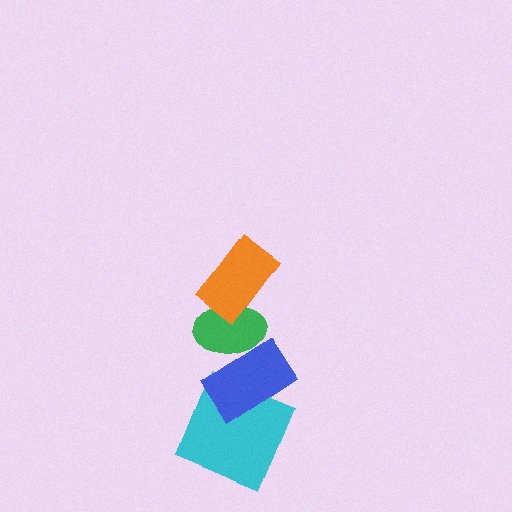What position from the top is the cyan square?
The cyan square is 4th from the top.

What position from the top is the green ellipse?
The green ellipse is 2nd from the top.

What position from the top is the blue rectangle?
The blue rectangle is 3rd from the top.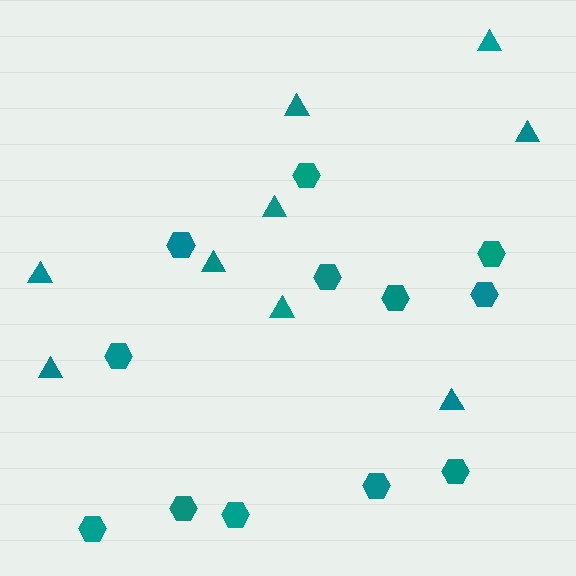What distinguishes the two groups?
There are 2 groups: one group of triangles (9) and one group of hexagons (12).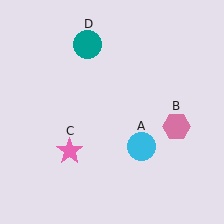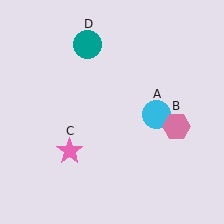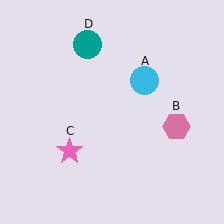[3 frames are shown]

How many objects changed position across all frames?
1 object changed position: cyan circle (object A).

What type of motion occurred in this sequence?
The cyan circle (object A) rotated counterclockwise around the center of the scene.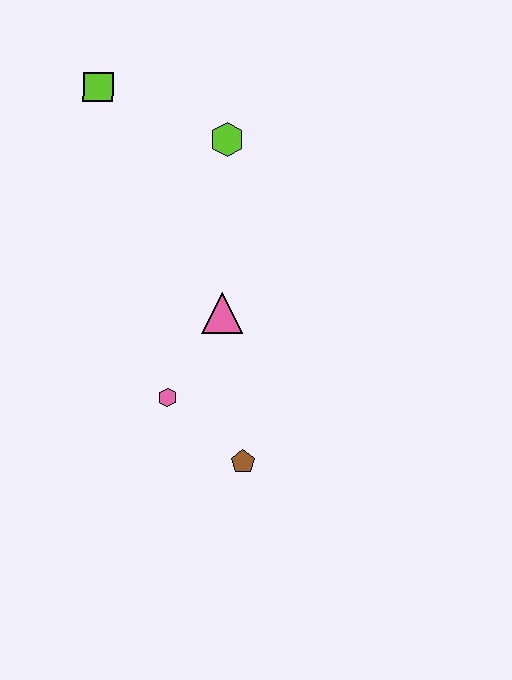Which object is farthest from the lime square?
The brown pentagon is farthest from the lime square.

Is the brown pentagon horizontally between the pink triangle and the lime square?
No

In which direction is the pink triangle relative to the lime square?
The pink triangle is below the lime square.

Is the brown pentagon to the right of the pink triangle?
Yes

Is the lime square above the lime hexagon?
Yes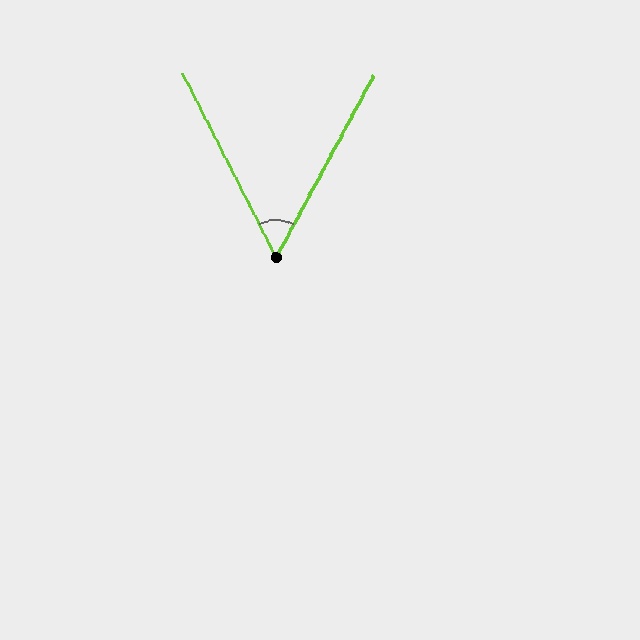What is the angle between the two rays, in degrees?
Approximately 55 degrees.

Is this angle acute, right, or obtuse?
It is acute.